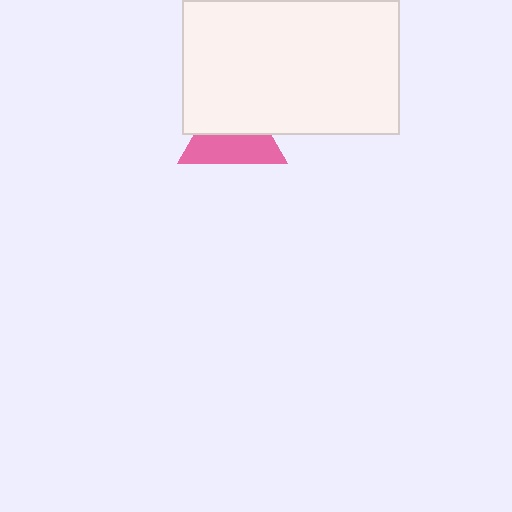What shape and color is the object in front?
The object in front is a white rectangle.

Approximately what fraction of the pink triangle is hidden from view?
Roughly 50% of the pink triangle is hidden behind the white rectangle.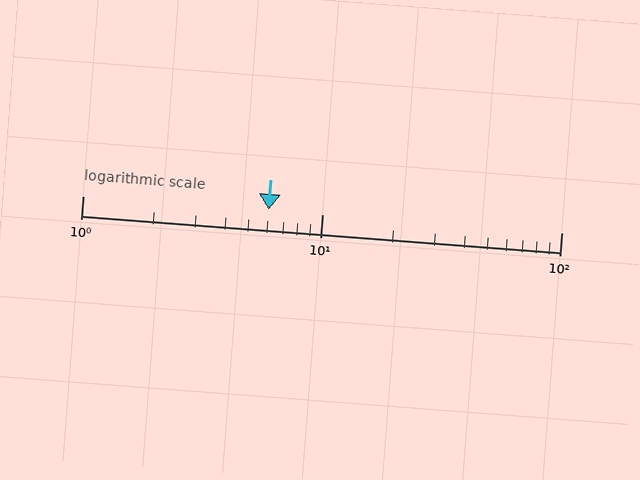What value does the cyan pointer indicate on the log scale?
The pointer indicates approximately 6.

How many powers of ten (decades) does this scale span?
The scale spans 2 decades, from 1 to 100.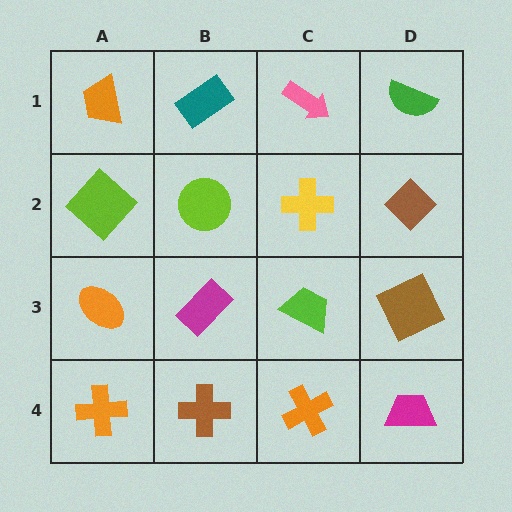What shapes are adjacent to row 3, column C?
A yellow cross (row 2, column C), an orange cross (row 4, column C), a magenta rectangle (row 3, column B), a brown square (row 3, column D).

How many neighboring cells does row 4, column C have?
3.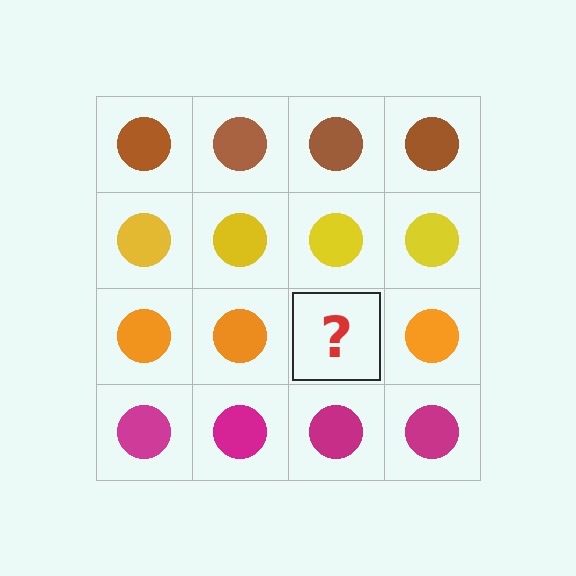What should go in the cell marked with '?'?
The missing cell should contain an orange circle.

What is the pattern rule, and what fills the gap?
The rule is that each row has a consistent color. The gap should be filled with an orange circle.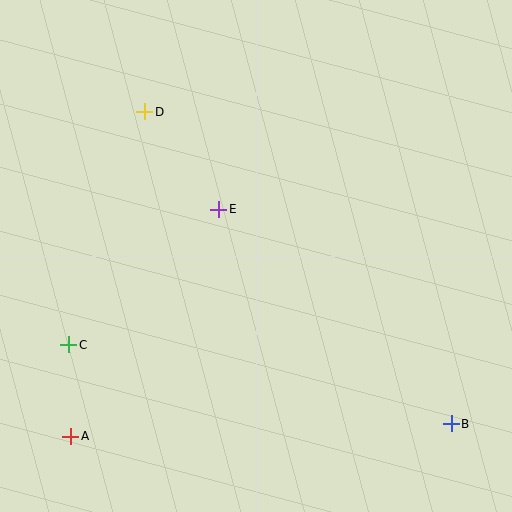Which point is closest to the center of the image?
Point E at (219, 209) is closest to the center.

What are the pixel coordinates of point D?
Point D is at (145, 112).